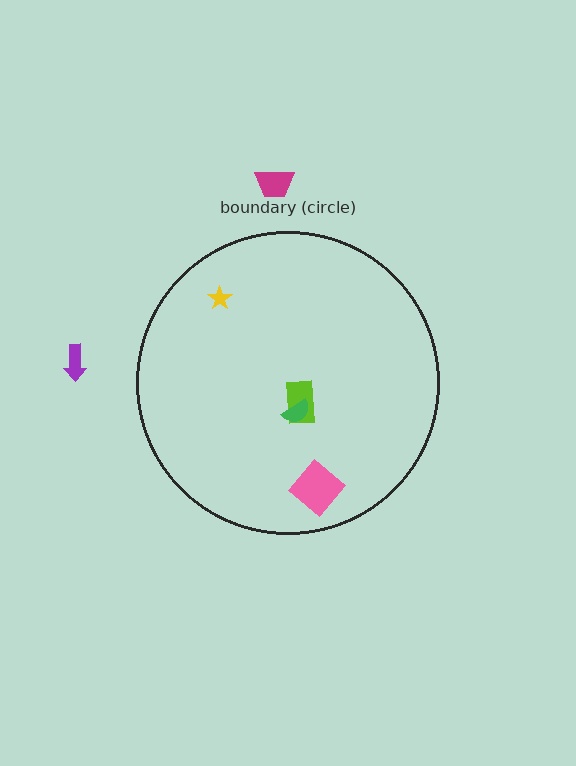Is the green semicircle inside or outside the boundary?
Inside.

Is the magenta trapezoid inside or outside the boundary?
Outside.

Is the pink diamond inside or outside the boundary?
Inside.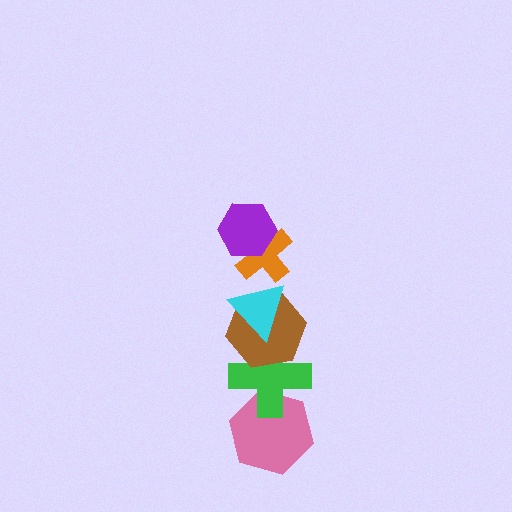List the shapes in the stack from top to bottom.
From top to bottom: the purple hexagon, the orange cross, the cyan triangle, the brown hexagon, the green cross, the pink hexagon.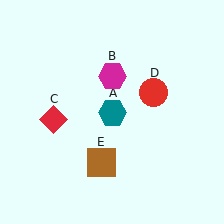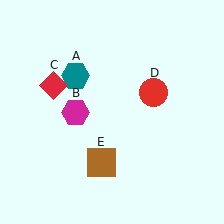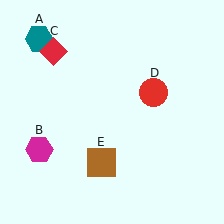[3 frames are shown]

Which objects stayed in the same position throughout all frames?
Red circle (object D) and brown square (object E) remained stationary.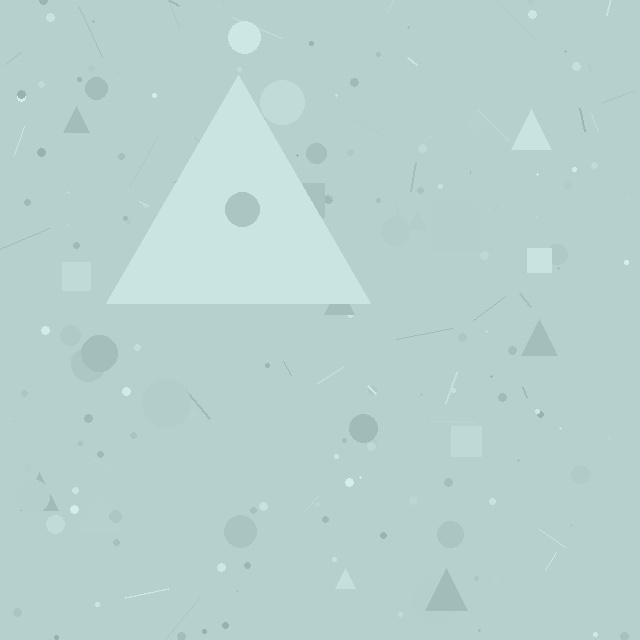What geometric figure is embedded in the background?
A triangle is embedded in the background.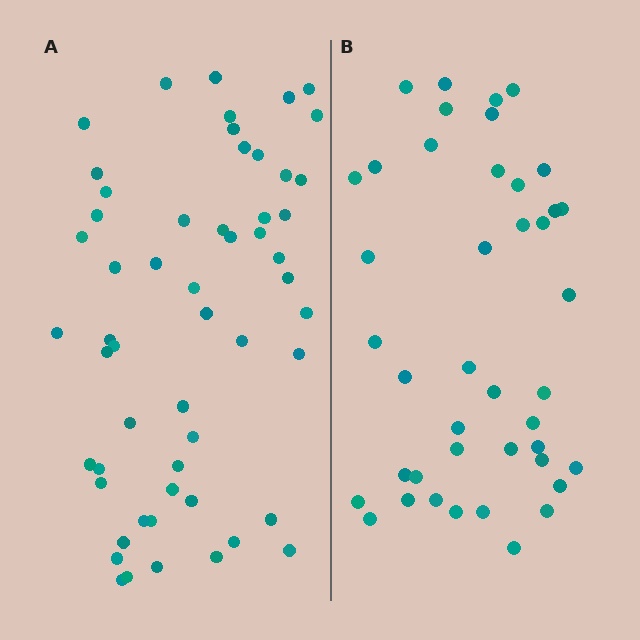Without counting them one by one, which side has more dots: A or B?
Region A (the left region) has more dots.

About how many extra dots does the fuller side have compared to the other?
Region A has approximately 15 more dots than region B.